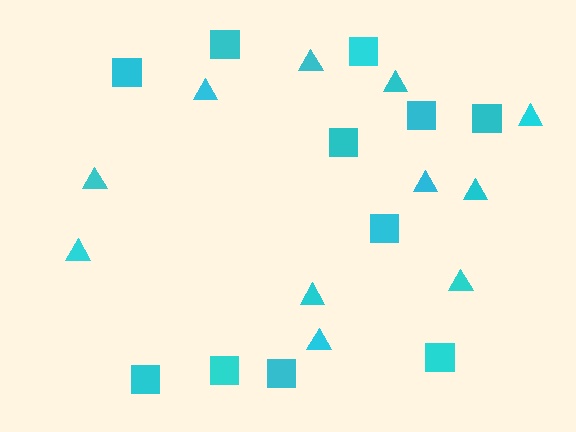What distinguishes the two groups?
There are 2 groups: one group of squares (11) and one group of triangles (11).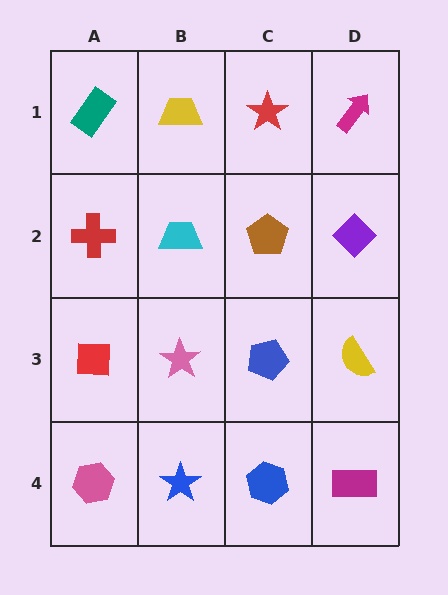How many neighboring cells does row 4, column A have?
2.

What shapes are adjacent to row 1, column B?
A cyan trapezoid (row 2, column B), a teal rectangle (row 1, column A), a red star (row 1, column C).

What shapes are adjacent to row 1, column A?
A red cross (row 2, column A), a yellow trapezoid (row 1, column B).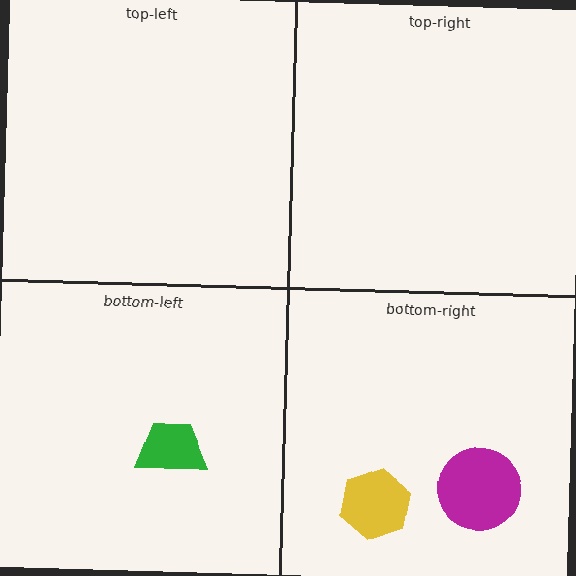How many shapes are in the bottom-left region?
1.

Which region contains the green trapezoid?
The bottom-left region.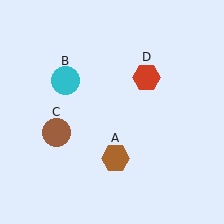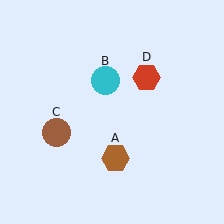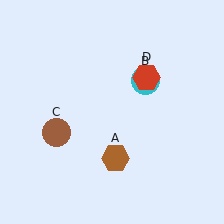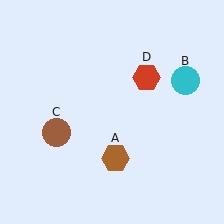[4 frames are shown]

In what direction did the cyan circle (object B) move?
The cyan circle (object B) moved right.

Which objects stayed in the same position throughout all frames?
Brown hexagon (object A) and brown circle (object C) and red hexagon (object D) remained stationary.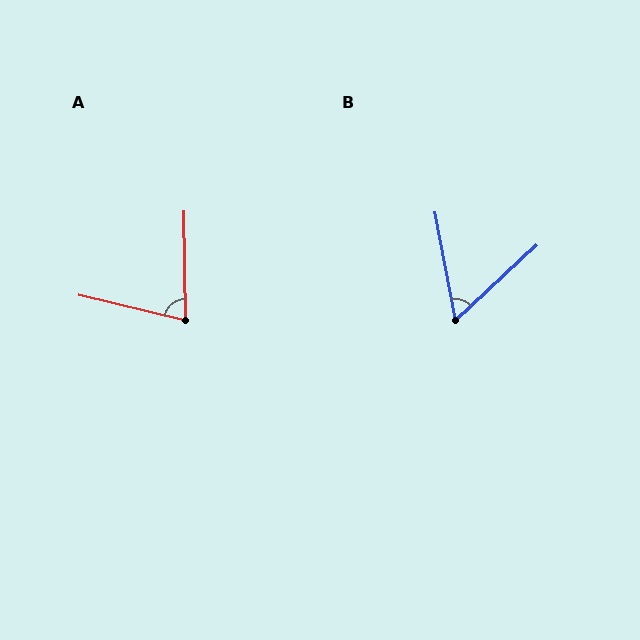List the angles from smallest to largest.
B (58°), A (75°).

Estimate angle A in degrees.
Approximately 75 degrees.